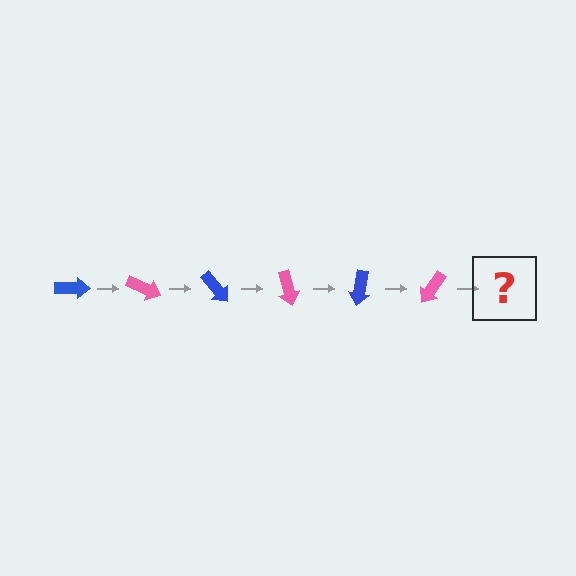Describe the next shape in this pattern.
It should be a blue arrow, rotated 150 degrees from the start.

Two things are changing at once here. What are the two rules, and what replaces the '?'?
The two rules are that it rotates 25 degrees each step and the color cycles through blue and pink. The '?' should be a blue arrow, rotated 150 degrees from the start.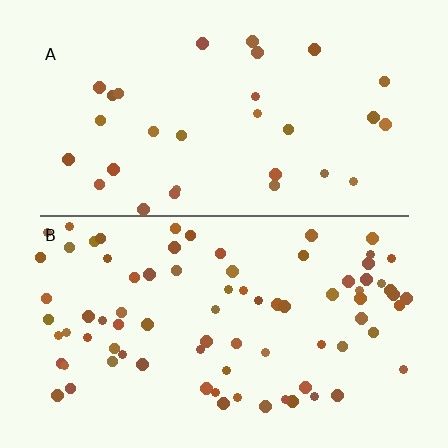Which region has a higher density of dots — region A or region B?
B (the bottom).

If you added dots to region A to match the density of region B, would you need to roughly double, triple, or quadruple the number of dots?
Approximately triple.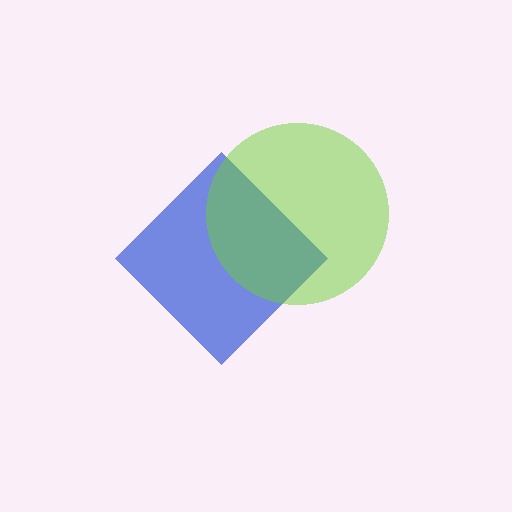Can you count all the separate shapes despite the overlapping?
Yes, there are 2 separate shapes.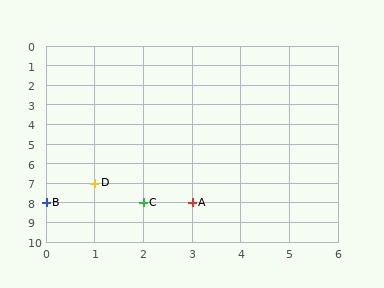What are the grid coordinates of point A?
Point A is at grid coordinates (3, 8).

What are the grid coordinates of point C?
Point C is at grid coordinates (2, 8).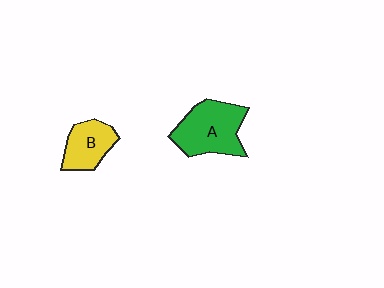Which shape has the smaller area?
Shape B (yellow).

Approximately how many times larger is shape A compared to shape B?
Approximately 1.6 times.